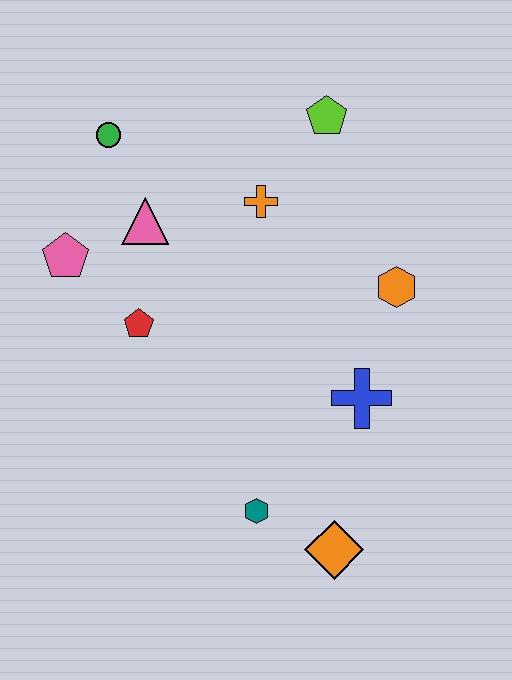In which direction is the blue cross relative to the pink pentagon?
The blue cross is to the right of the pink pentagon.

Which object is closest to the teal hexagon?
The orange diamond is closest to the teal hexagon.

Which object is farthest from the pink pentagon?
The orange diamond is farthest from the pink pentagon.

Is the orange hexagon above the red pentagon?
Yes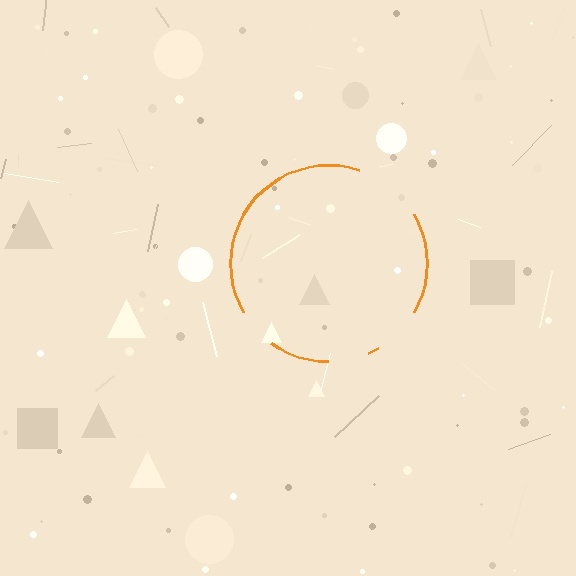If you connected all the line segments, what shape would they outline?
They would outline a circle.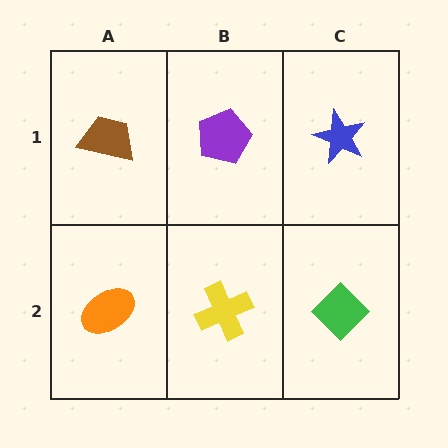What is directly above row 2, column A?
A brown trapezoid.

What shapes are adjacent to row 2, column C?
A blue star (row 1, column C), a yellow cross (row 2, column B).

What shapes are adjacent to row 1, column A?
An orange ellipse (row 2, column A), a purple pentagon (row 1, column B).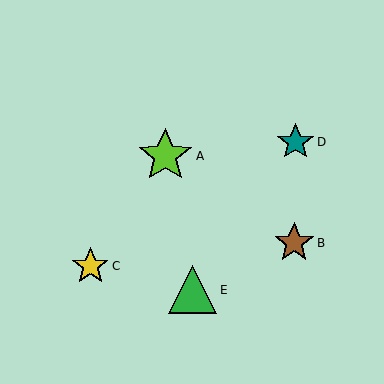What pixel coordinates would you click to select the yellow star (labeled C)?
Click at (90, 266) to select the yellow star C.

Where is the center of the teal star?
The center of the teal star is at (296, 142).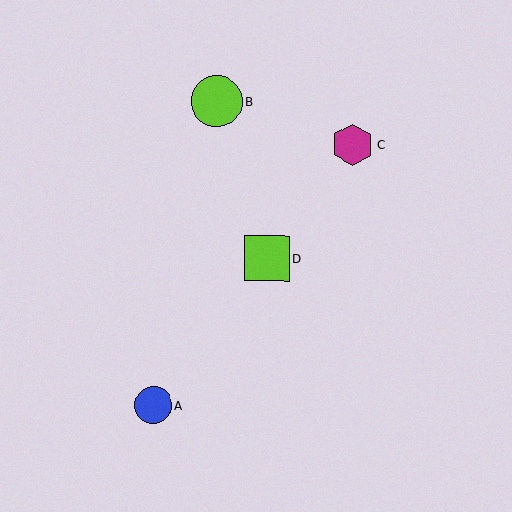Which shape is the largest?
The lime circle (labeled B) is the largest.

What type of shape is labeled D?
Shape D is a lime square.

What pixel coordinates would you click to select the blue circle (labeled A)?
Click at (153, 405) to select the blue circle A.